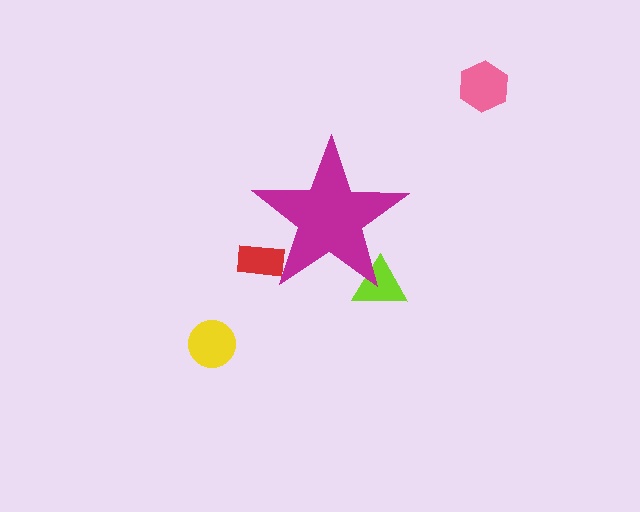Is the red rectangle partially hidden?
Yes, the red rectangle is partially hidden behind the magenta star.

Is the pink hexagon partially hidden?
No, the pink hexagon is fully visible.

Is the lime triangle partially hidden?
Yes, the lime triangle is partially hidden behind the magenta star.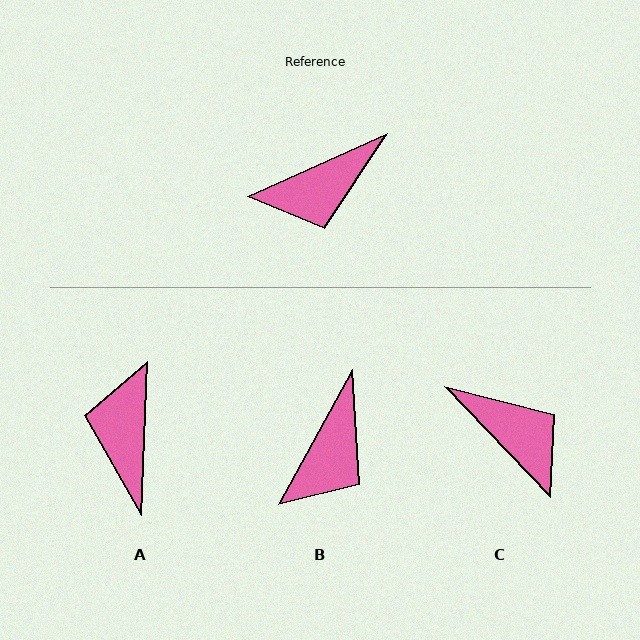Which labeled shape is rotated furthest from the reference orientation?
A, about 117 degrees away.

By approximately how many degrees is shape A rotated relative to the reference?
Approximately 117 degrees clockwise.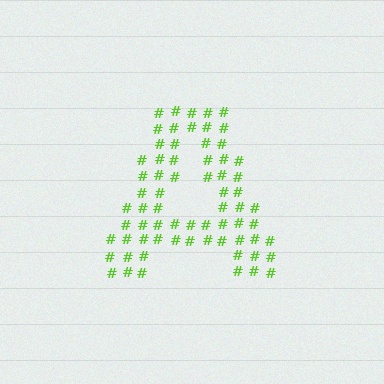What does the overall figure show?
The overall figure shows the letter A.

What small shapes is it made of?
It is made of small hash symbols.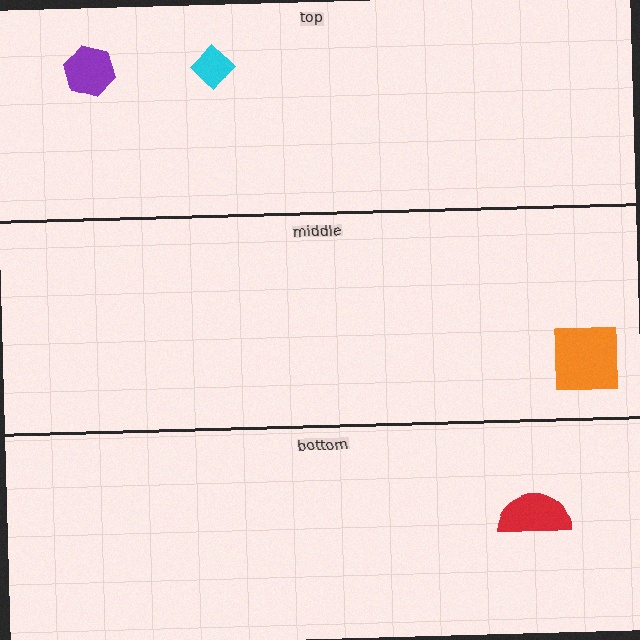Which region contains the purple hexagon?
The top region.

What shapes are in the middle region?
The orange square.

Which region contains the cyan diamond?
The top region.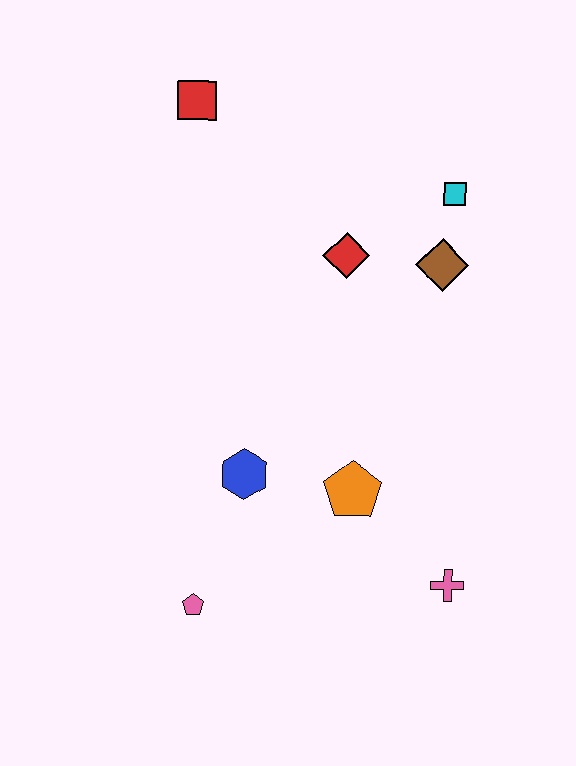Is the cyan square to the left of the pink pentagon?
No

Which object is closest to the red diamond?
The brown diamond is closest to the red diamond.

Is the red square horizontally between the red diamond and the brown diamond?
No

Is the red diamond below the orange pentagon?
No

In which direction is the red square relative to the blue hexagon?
The red square is above the blue hexagon.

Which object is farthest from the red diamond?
The pink pentagon is farthest from the red diamond.